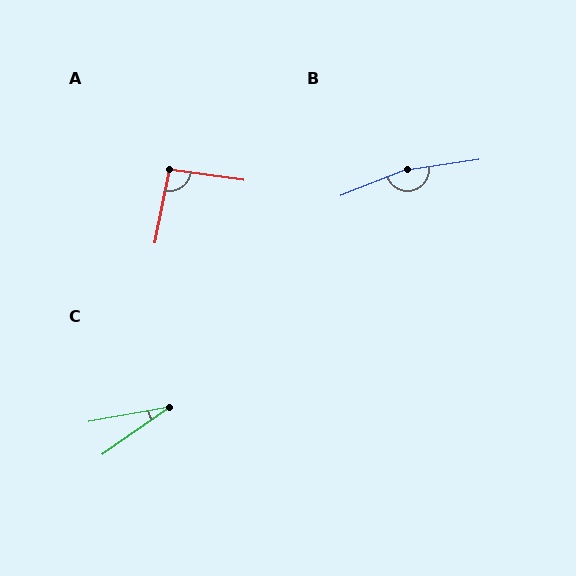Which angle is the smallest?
C, at approximately 25 degrees.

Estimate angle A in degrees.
Approximately 94 degrees.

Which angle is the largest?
B, at approximately 167 degrees.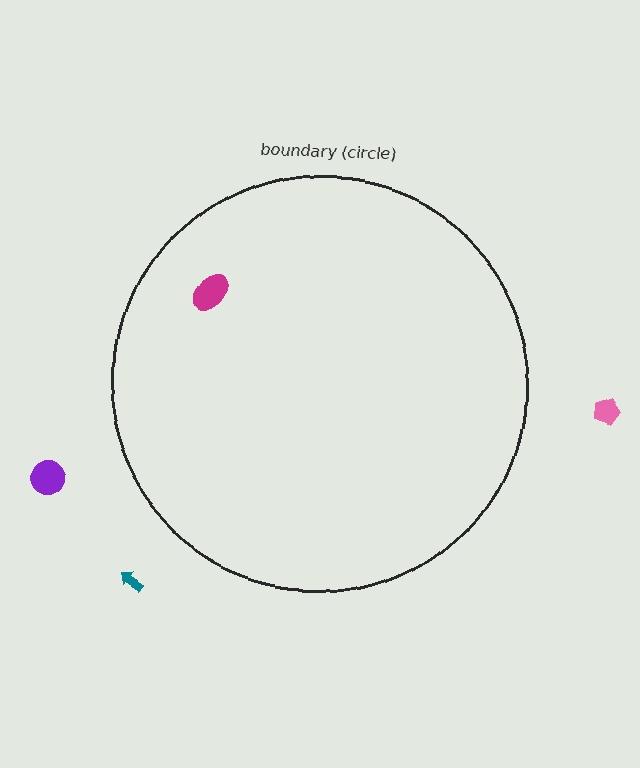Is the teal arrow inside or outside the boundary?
Outside.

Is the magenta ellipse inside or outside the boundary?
Inside.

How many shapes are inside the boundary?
1 inside, 3 outside.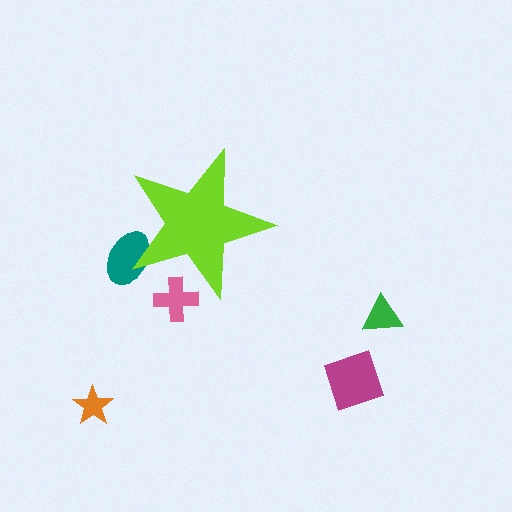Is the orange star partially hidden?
No, the orange star is fully visible.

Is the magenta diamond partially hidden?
No, the magenta diamond is fully visible.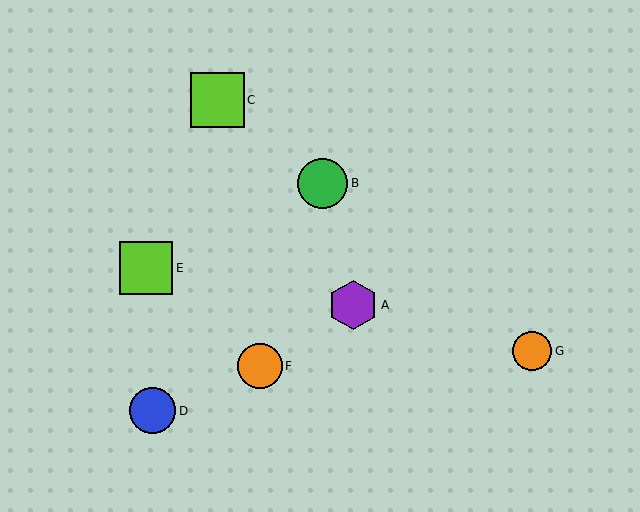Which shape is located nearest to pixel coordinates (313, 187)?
The green circle (labeled B) at (323, 183) is nearest to that location.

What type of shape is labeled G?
Shape G is an orange circle.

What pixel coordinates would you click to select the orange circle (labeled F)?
Click at (260, 366) to select the orange circle F.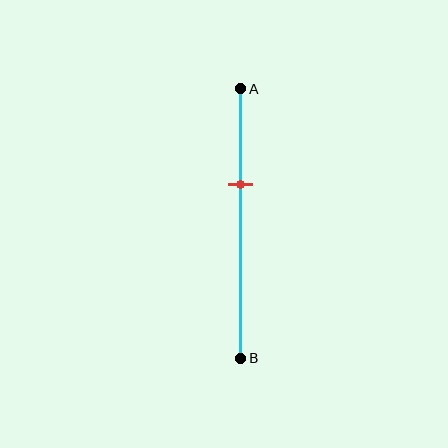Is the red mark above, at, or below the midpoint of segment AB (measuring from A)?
The red mark is above the midpoint of segment AB.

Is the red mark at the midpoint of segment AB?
No, the mark is at about 35% from A, not at the 50% midpoint.